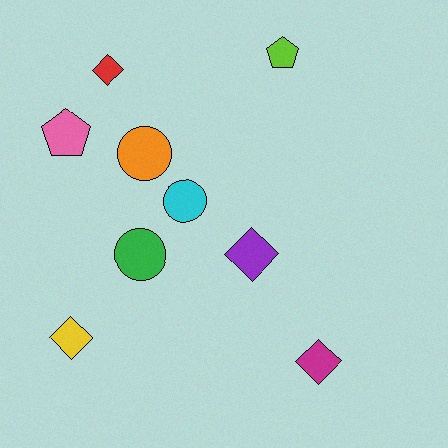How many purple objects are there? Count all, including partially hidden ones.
There is 1 purple object.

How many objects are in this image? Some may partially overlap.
There are 9 objects.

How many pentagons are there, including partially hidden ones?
There are 2 pentagons.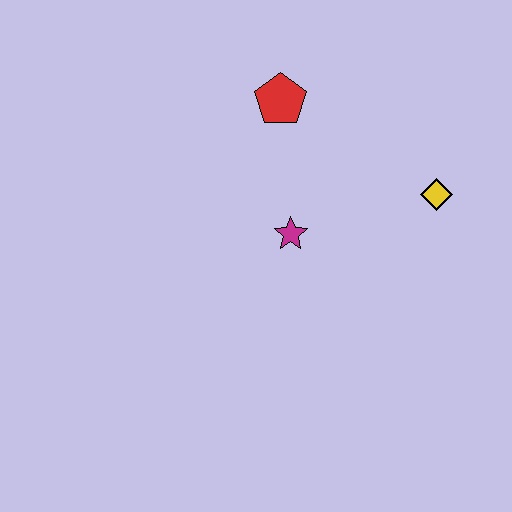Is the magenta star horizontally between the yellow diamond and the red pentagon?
Yes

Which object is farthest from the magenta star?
The yellow diamond is farthest from the magenta star.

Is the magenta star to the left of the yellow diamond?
Yes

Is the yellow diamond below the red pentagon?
Yes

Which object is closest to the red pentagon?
The magenta star is closest to the red pentagon.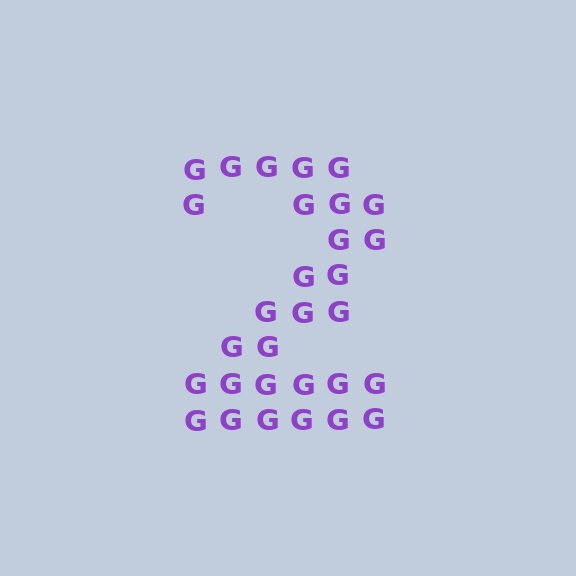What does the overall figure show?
The overall figure shows the digit 2.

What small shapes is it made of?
It is made of small letter G's.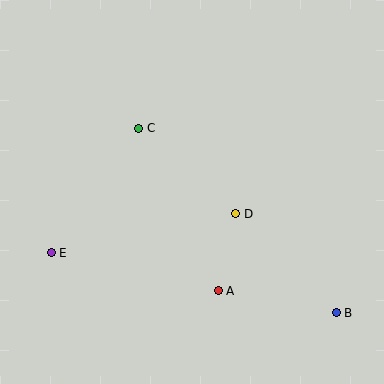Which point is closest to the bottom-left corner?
Point E is closest to the bottom-left corner.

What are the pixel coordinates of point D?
Point D is at (236, 214).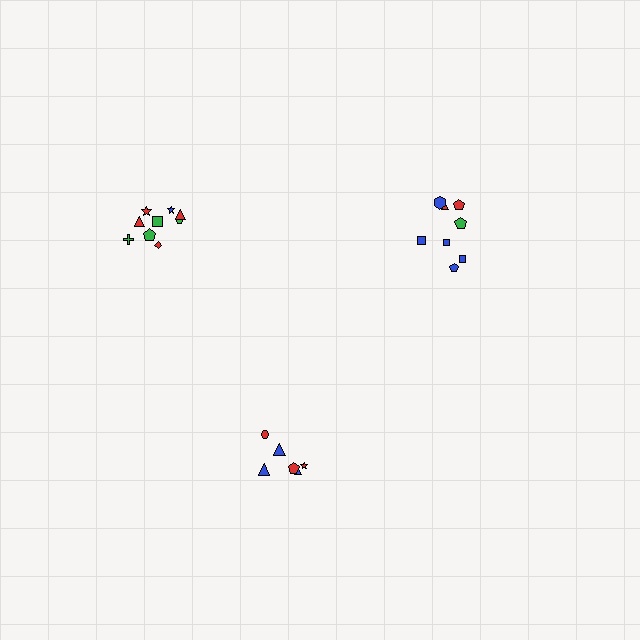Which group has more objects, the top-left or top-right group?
The top-left group.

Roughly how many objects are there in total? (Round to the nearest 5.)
Roughly 25 objects in total.